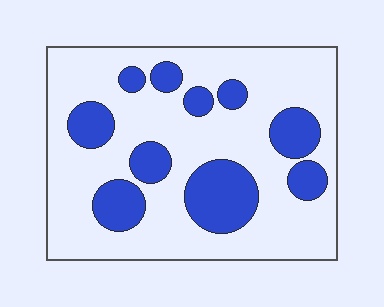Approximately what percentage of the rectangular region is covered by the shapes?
Approximately 25%.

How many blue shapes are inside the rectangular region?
10.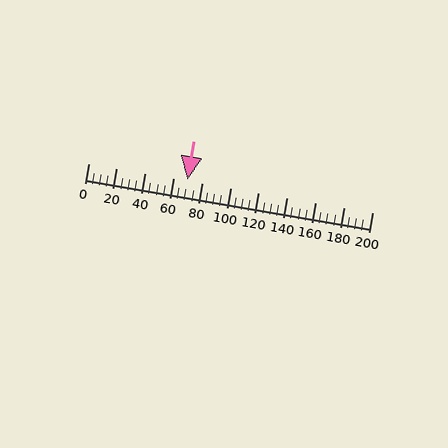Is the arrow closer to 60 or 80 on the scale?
The arrow is closer to 80.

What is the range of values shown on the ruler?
The ruler shows values from 0 to 200.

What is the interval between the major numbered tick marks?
The major tick marks are spaced 20 units apart.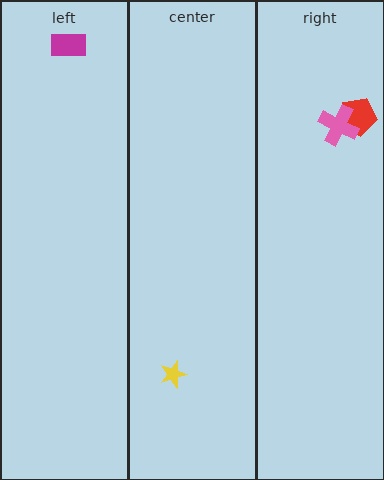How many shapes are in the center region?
1.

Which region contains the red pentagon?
The right region.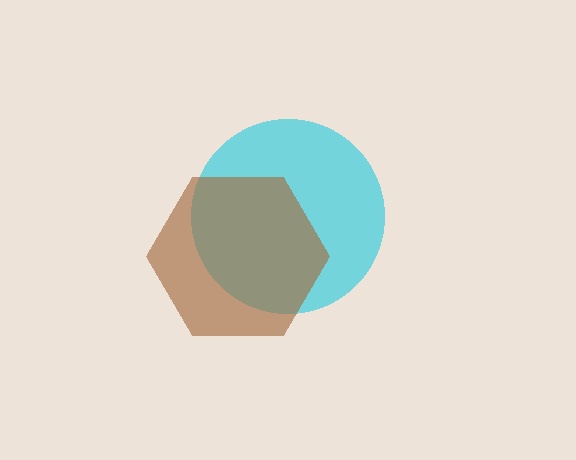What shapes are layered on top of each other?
The layered shapes are: a cyan circle, a brown hexagon.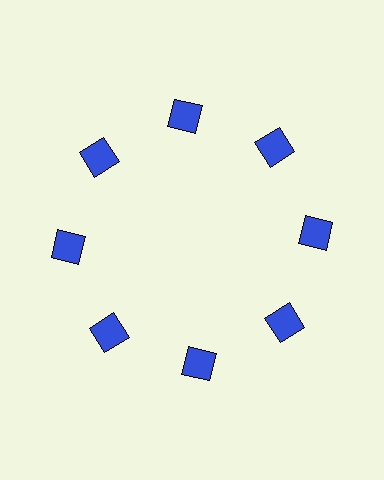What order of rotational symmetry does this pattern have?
This pattern has 8-fold rotational symmetry.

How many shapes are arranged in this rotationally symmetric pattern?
There are 8 shapes, arranged in 8 groups of 1.